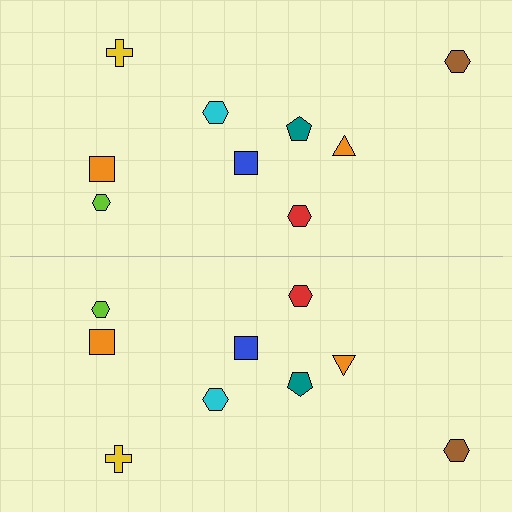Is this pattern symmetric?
Yes, this pattern has bilateral (reflection) symmetry.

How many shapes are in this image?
There are 18 shapes in this image.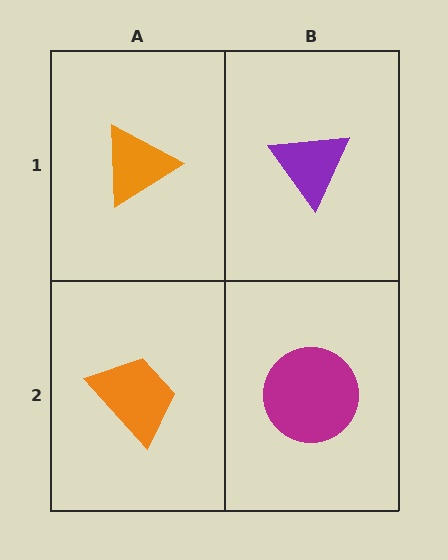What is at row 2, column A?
An orange trapezoid.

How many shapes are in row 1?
2 shapes.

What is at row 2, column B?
A magenta circle.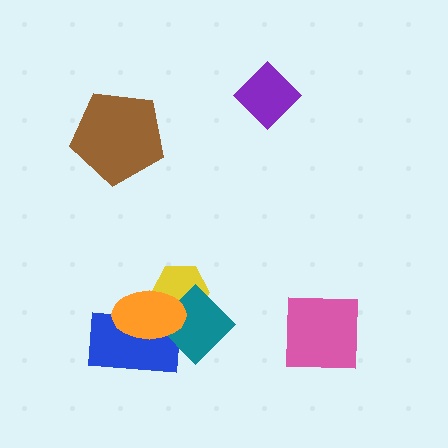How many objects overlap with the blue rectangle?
2 objects overlap with the blue rectangle.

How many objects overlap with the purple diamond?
0 objects overlap with the purple diamond.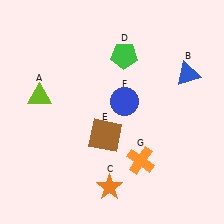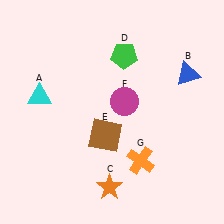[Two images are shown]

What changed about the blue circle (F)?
In Image 1, F is blue. In Image 2, it changed to magenta.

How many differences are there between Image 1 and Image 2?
There are 2 differences between the two images.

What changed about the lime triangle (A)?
In Image 1, A is lime. In Image 2, it changed to cyan.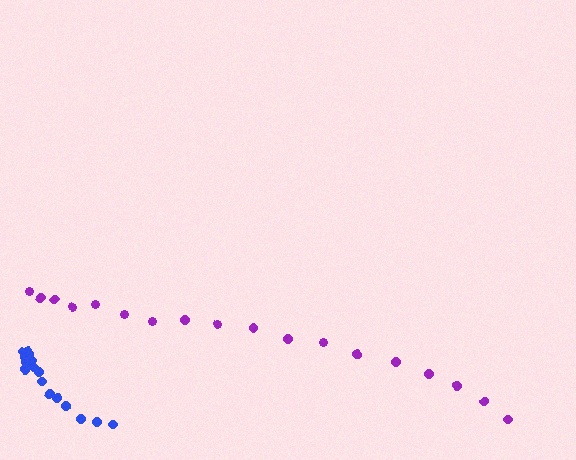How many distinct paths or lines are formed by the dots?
There are 2 distinct paths.